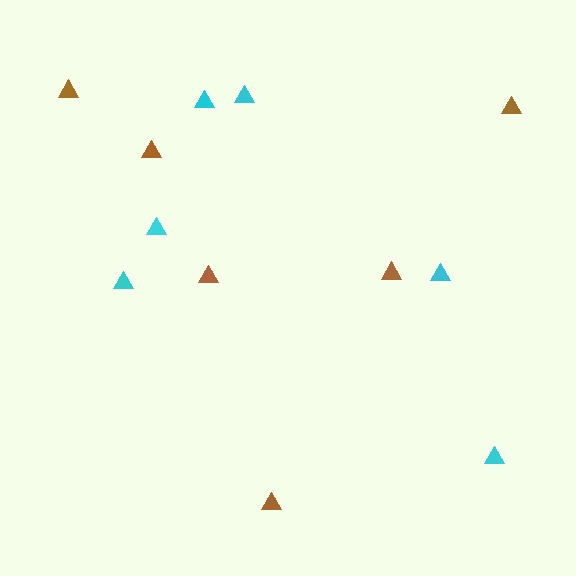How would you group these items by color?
There are 2 groups: one group of brown triangles (6) and one group of cyan triangles (6).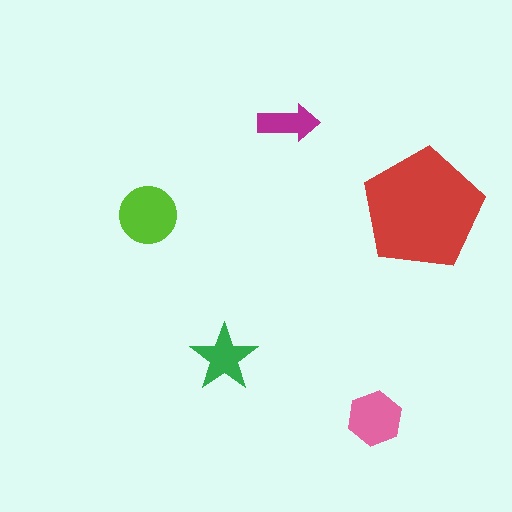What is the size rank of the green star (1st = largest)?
4th.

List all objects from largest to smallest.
The red pentagon, the lime circle, the pink hexagon, the green star, the magenta arrow.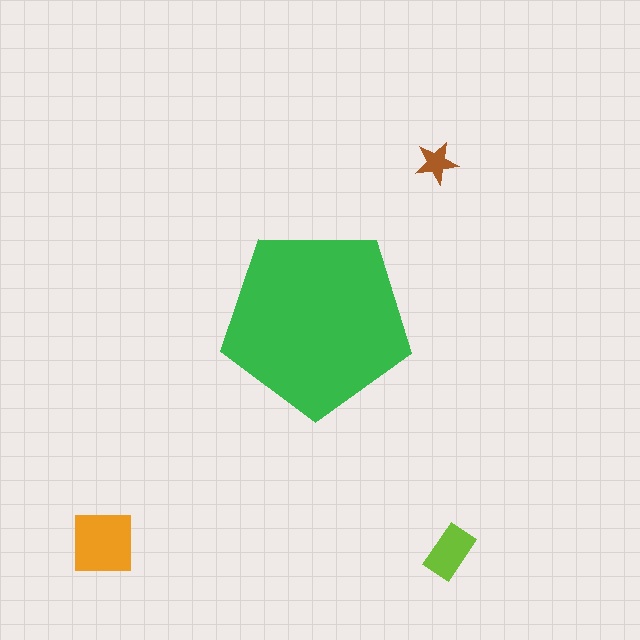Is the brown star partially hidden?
No, the brown star is fully visible.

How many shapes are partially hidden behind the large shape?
0 shapes are partially hidden.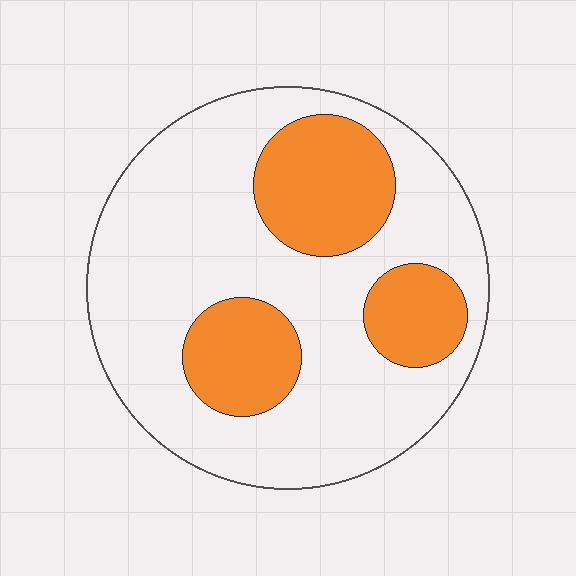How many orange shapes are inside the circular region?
3.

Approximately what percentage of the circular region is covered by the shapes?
Approximately 30%.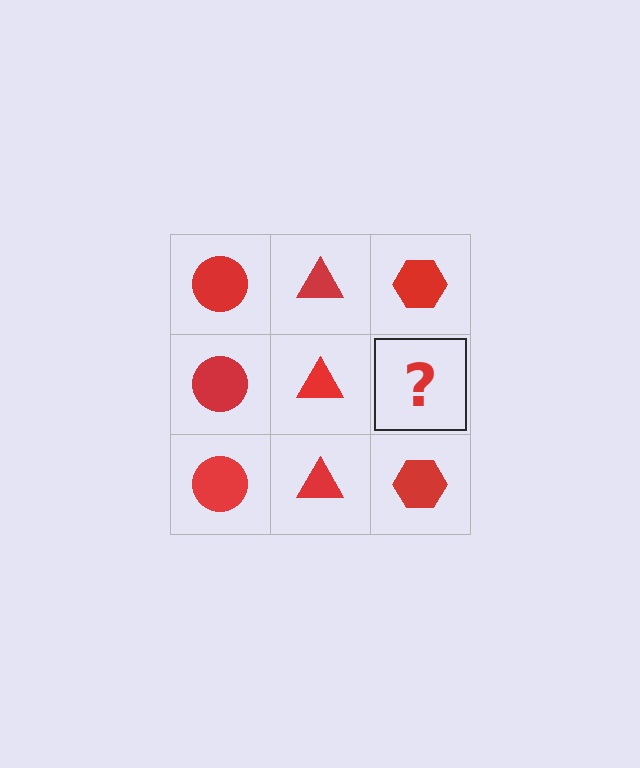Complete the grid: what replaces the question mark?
The question mark should be replaced with a red hexagon.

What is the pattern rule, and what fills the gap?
The rule is that each column has a consistent shape. The gap should be filled with a red hexagon.